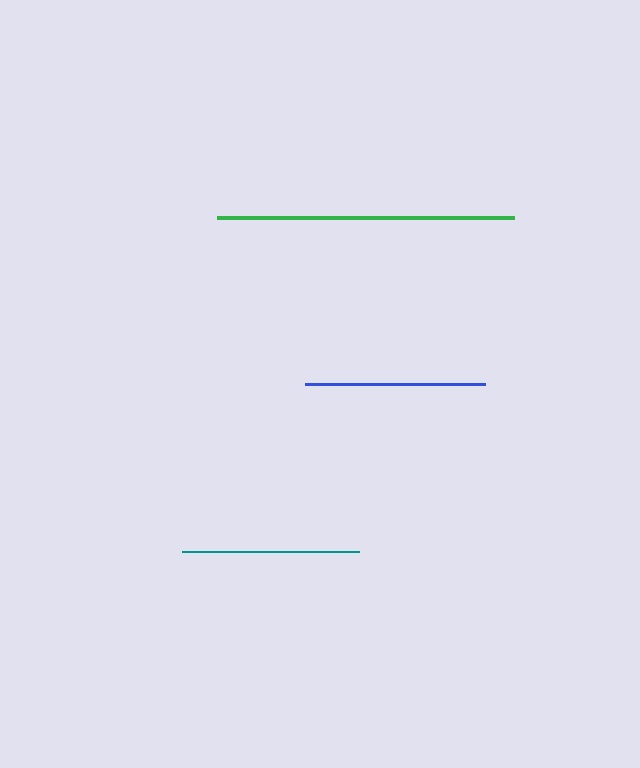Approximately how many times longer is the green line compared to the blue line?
The green line is approximately 1.6 times the length of the blue line.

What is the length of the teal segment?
The teal segment is approximately 177 pixels long.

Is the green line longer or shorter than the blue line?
The green line is longer than the blue line.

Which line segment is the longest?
The green line is the longest at approximately 297 pixels.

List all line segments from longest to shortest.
From longest to shortest: green, blue, teal.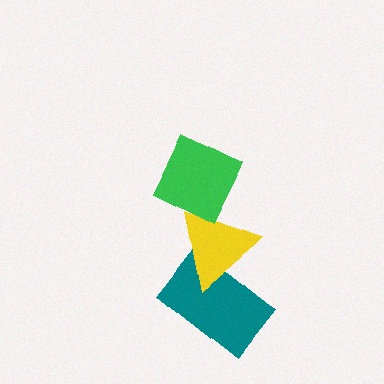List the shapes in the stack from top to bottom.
From top to bottom: the green diamond, the yellow triangle, the teal rectangle.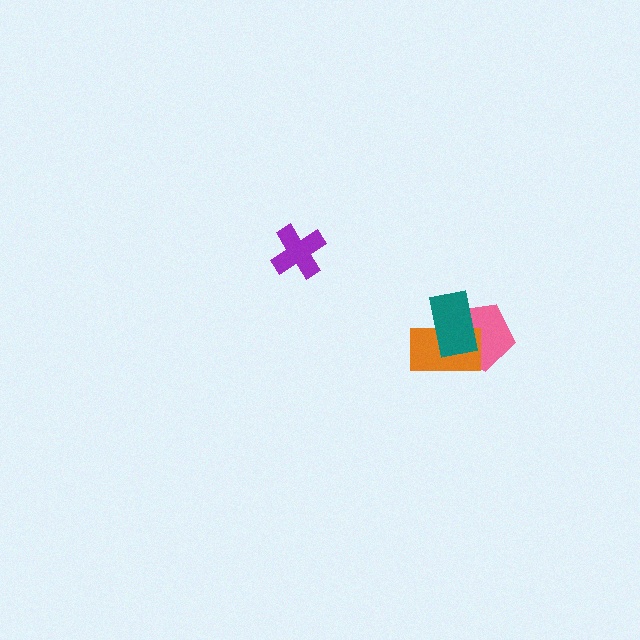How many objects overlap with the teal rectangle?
2 objects overlap with the teal rectangle.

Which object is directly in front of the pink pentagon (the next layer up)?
The orange rectangle is directly in front of the pink pentagon.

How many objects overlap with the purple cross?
0 objects overlap with the purple cross.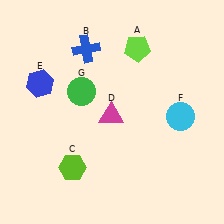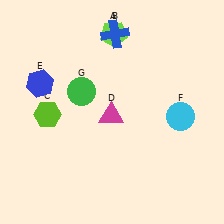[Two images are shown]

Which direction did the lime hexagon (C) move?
The lime hexagon (C) moved up.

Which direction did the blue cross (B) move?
The blue cross (B) moved right.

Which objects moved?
The objects that moved are: the lime pentagon (A), the blue cross (B), the lime hexagon (C).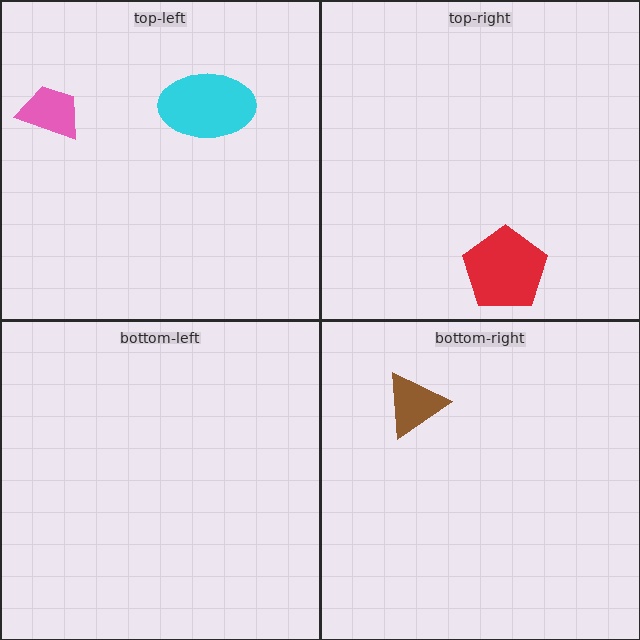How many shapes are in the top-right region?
1.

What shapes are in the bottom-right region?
The brown triangle.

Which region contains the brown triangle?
The bottom-right region.